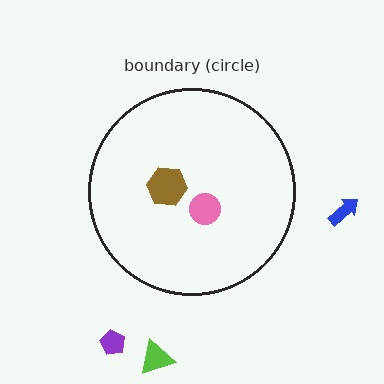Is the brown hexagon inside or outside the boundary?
Inside.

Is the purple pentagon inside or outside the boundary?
Outside.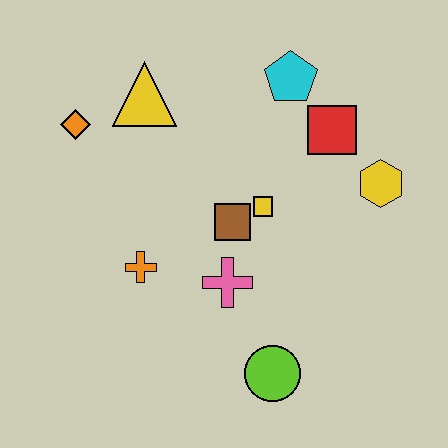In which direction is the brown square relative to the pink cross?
The brown square is above the pink cross.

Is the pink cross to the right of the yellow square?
No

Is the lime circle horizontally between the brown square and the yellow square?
No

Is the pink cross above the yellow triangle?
No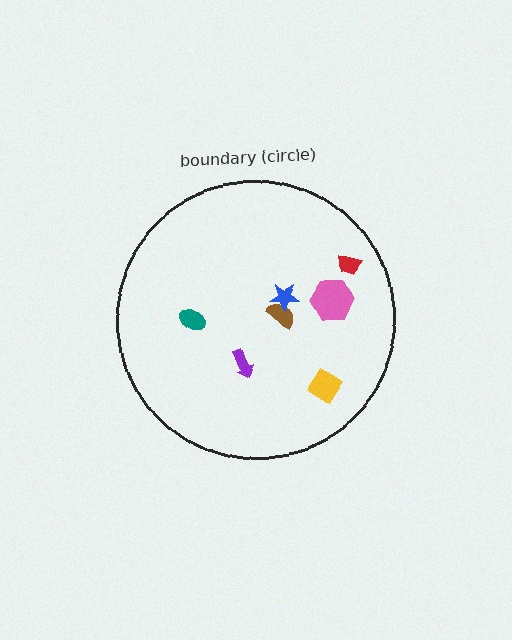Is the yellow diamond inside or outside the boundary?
Inside.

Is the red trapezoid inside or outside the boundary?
Inside.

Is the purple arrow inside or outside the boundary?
Inside.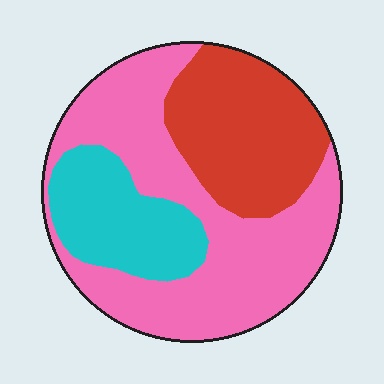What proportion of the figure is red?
Red covers roughly 30% of the figure.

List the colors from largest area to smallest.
From largest to smallest: pink, red, cyan.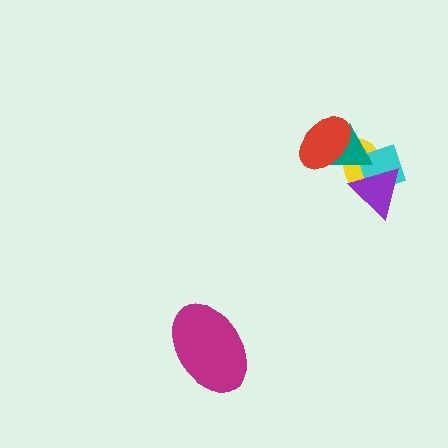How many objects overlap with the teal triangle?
4 objects overlap with the teal triangle.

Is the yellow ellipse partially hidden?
Yes, it is partially covered by another shape.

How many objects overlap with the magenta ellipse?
0 objects overlap with the magenta ellipse.